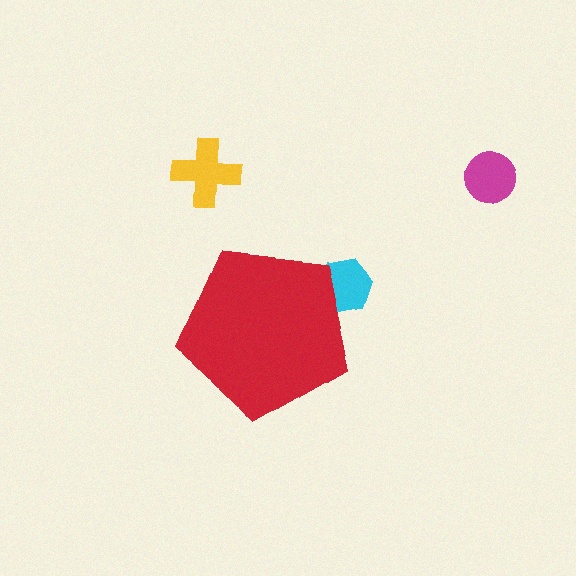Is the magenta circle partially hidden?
No, the magenta circle is fully visible.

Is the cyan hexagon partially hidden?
Yes, the cyan hexagon is partially hidden behind the red pentagon.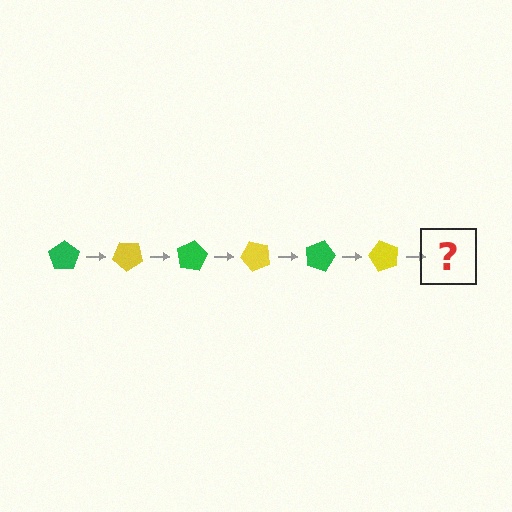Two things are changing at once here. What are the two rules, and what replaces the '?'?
The two rules are that it rotates 40 degrees each step and the color cycles through green and yellow. The '?' should be a green pentagon, rotated 240 degrees from the start.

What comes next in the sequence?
The next element should be a green pentagon, rotated 240 degrees from the start.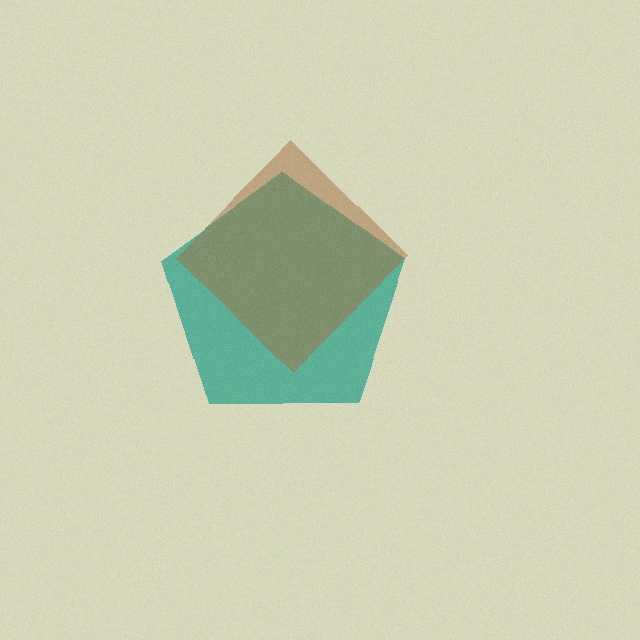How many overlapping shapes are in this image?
There are 2 overlapping shapes in the image.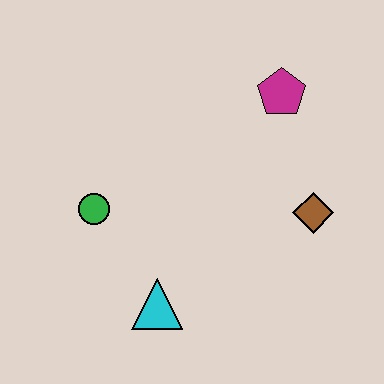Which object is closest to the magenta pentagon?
The brown diamond is closest to the magenta pentagon.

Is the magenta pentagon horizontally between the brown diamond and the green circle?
Yes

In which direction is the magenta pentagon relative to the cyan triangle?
The magenta pentagon is above the cyan triangle.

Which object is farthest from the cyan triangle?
The magenta pentagon is farthest from the cyan triangle.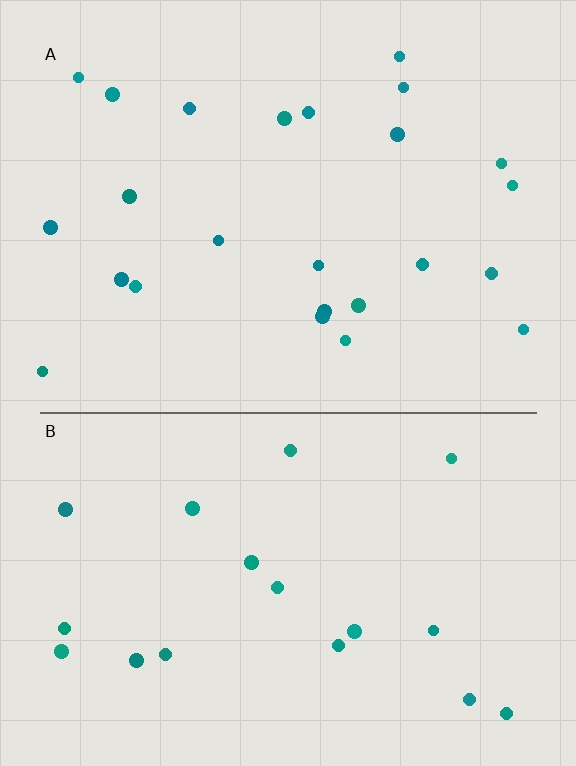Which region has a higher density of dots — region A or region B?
A (the top).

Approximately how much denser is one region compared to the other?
Approximately 1.3× — region A over region B.